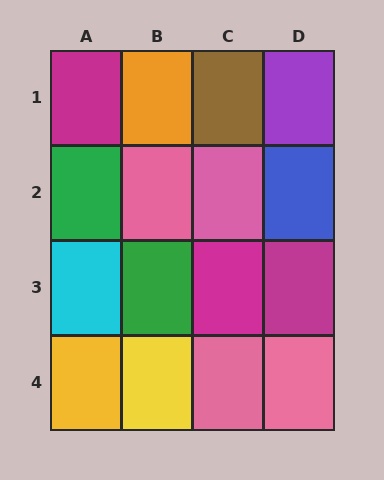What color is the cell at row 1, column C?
Brown.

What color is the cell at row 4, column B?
Yellow.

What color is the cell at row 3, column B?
Green.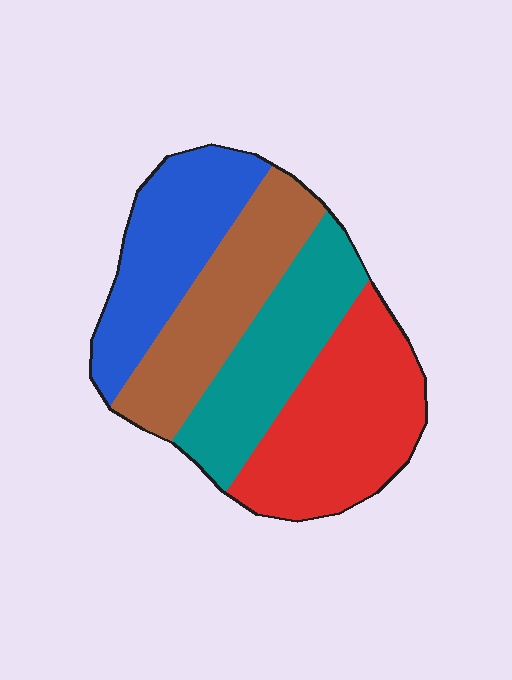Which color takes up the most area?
Red, at roughly 30%.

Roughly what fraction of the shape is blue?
Blue takes up about one quarter (1/4) of the shape.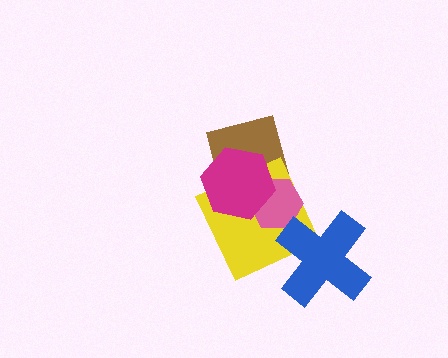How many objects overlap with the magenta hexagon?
3 objects overlap with the magenta hexagon.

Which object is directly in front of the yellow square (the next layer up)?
The pink hexagon is directly in front of the yellow square.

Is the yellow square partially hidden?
Yes, it is partially covered by another shape.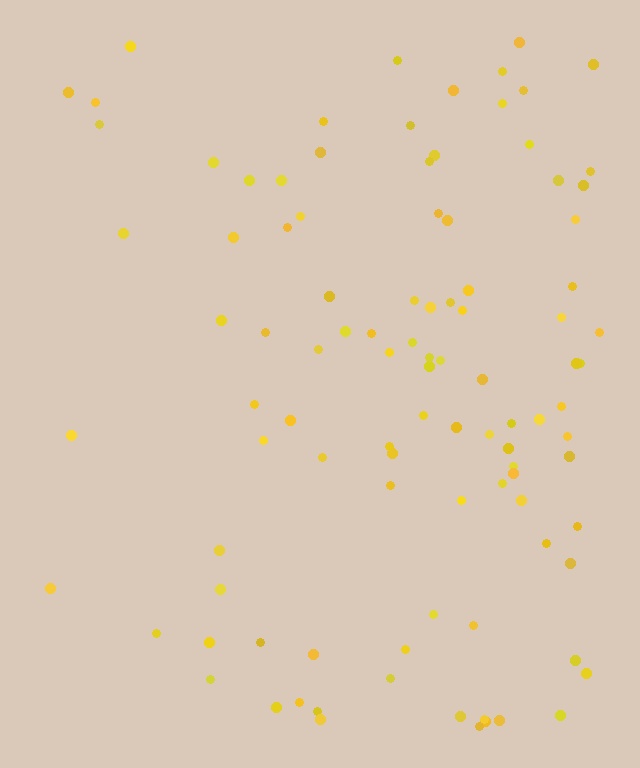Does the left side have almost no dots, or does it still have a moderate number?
Still a moderate number, just noticeably fewer than the right.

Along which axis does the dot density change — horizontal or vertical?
Horizontal.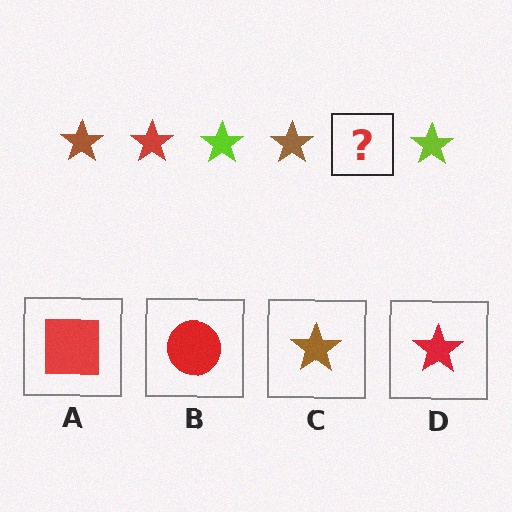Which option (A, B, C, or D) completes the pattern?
D.